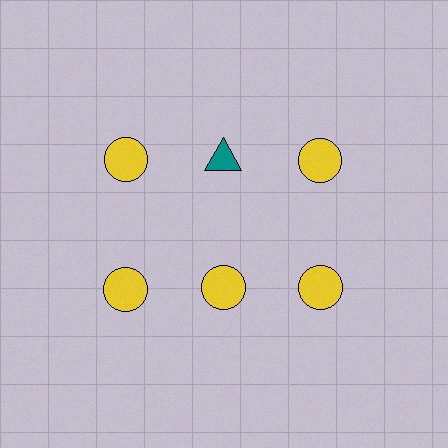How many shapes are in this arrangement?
There are 6 shapes arranged in a grid pattern.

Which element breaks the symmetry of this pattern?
The teal triangle in the top row, second from left column breaks the symmetry. All other shapes are yellow circles.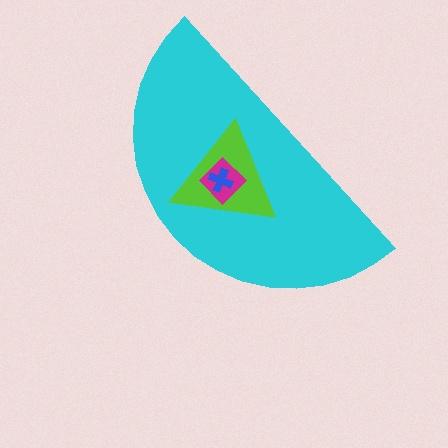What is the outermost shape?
The cyan semicircle.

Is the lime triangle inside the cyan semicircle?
Yes.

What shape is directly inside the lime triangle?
The magenta diamond.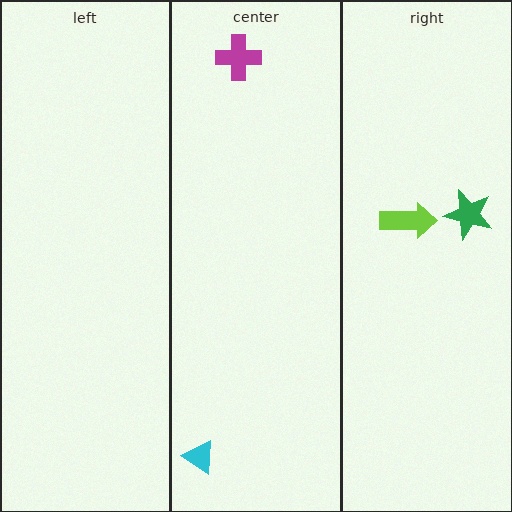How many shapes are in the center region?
2.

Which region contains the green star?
The right region.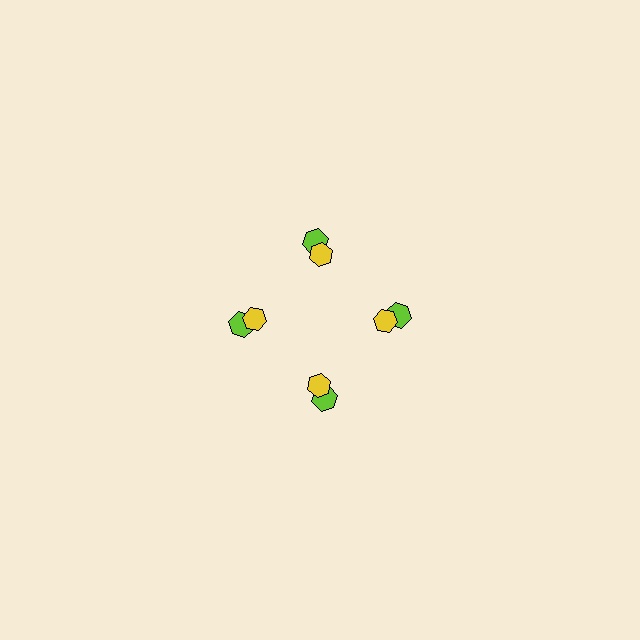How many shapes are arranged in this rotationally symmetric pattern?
There are 8 shapes, arranged in 4 groups of 2.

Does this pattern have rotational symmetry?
Yes, this pattern has 4-fold rotational symmetry. It looks the same after rotating 90 degrees around the center.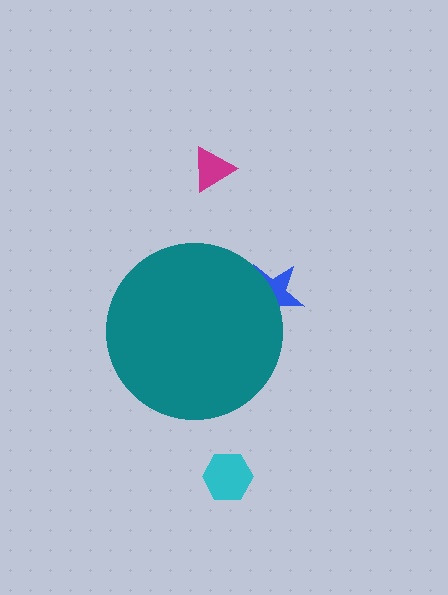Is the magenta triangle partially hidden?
No, the magenta triangle is fully visible.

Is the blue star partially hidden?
Yes, the blue star is partially hidden behind the teal circle.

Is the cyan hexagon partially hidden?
No, the cyan hexagon is fully visible.